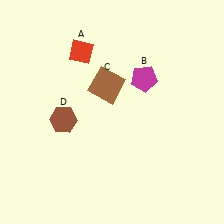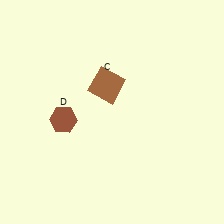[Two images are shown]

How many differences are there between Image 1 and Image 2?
There are 2 differences between the two images.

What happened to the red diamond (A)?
The red diamond (A) was removed in Image 2. It was in the top-left area of Image 1.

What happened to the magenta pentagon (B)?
The magenta pentagon (B) was removed in Image 2. It was in the top-right area of Image 1.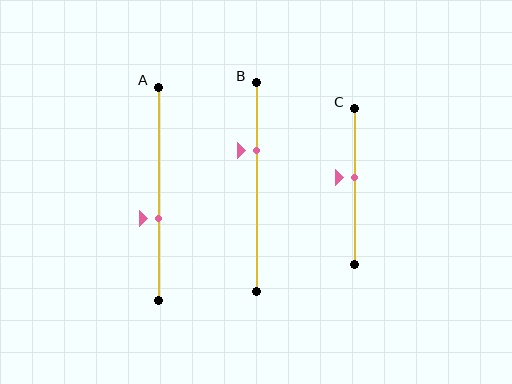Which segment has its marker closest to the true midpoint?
Segment C has its marker closest to the true midpoint.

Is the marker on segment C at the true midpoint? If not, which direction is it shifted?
No, the marker on segment C is shifted upward by about 6% of the segment length.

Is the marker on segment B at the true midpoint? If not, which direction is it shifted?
No, the marker on segment B is shifted upward by about 17% of the segment length.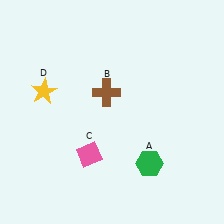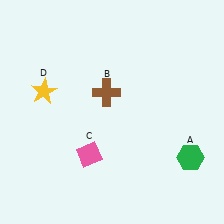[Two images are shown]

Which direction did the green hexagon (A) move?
The green hexagon (A) moved right.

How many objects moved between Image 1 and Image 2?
1 object moved between the two images.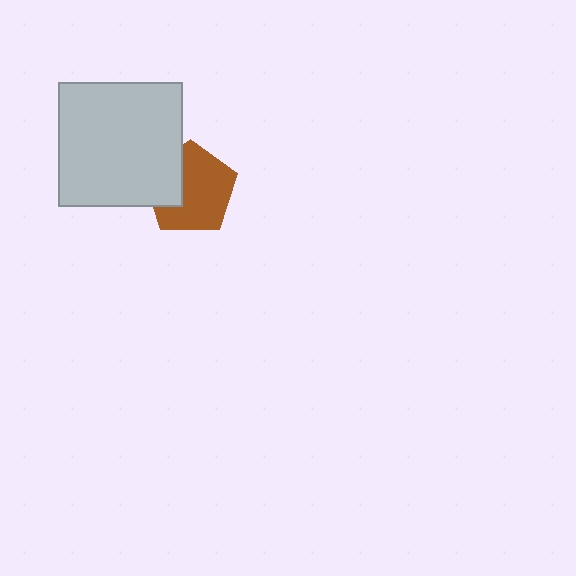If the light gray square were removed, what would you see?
You would see the complete brown pentagon.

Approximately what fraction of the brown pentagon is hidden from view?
Roughly 31% of the brown pentagon is hidden behind the light gray square.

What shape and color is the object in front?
The object in front is a light gray square.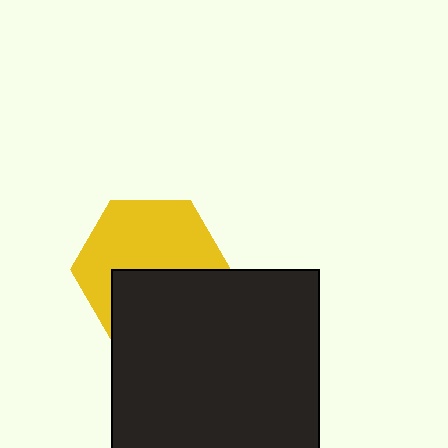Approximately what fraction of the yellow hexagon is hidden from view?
Roughly 41% of the yellow hexagon is hidden behind the black square.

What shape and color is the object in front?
The object in front is a black square.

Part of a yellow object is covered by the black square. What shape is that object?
It is a hexagon.